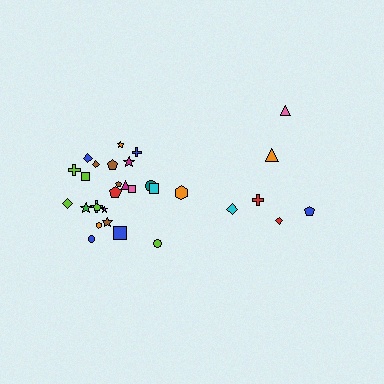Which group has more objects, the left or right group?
The left group.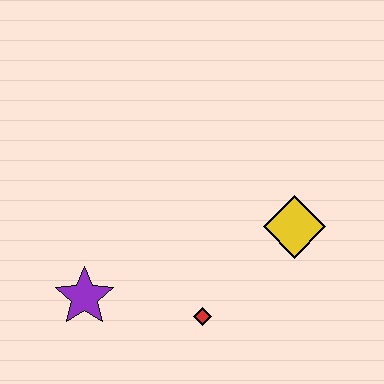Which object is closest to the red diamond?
The purple star is closest to the red diamond.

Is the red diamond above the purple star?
No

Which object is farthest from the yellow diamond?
The purple star is farthest from the yellow diamond.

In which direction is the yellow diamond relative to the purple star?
The yellow diamond is to the right of the purple star.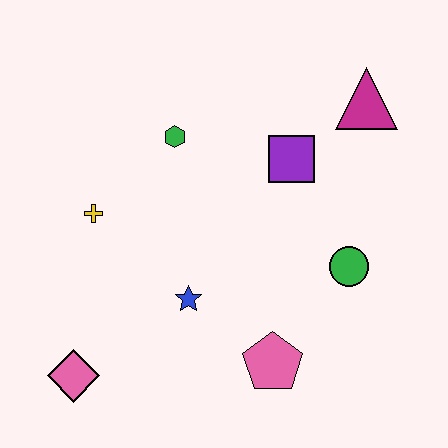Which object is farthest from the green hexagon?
The pink diamond is farthest from the green hexagon.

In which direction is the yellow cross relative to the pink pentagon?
The yellow cross is to the left of the pink pentagon.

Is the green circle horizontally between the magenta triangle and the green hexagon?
Yes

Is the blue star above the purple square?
No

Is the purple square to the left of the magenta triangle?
Yes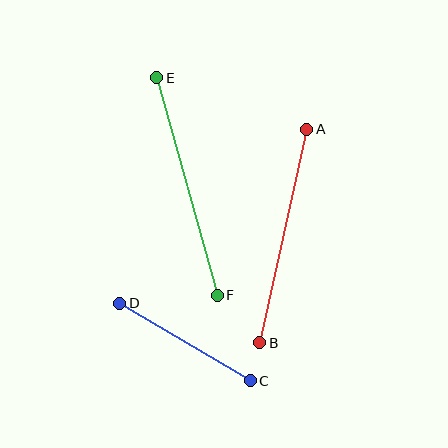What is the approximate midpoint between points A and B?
The midpoint is at approximately (283, 236) pixels.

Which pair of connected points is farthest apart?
Points E and F are farthest apart.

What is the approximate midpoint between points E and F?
The midpoint is at approximately (187, 187) pixels.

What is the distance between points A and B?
The distance is approximately 219 pixels.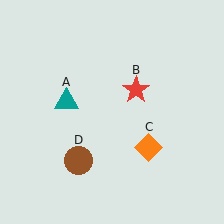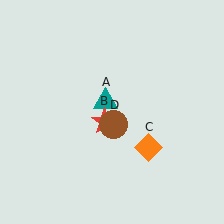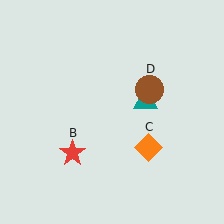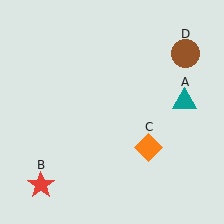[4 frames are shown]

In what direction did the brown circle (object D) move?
The brown circle (object D) moved up and to the right.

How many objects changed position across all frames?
3 objects changed position: teal triangle (object A), red star (object B), brown circle (object D).